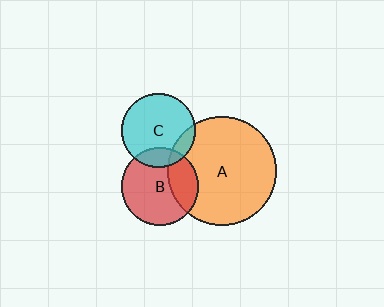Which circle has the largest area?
Circle A (orange).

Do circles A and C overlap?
Yes.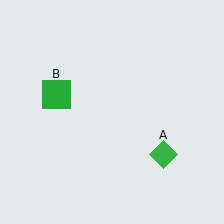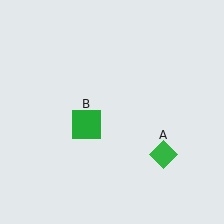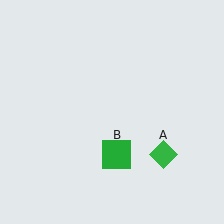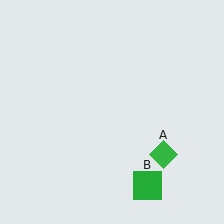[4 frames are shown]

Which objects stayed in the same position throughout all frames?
Green diamond (object A) remained stationary.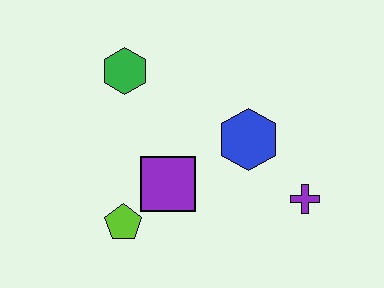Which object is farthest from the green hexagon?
The purple cross is farthest from the green hexagon.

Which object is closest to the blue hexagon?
The purple cross is closest to the blue hexagon.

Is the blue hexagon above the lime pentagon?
Yes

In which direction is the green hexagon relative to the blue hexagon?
The green hexagon is to the left of the blue hexagon.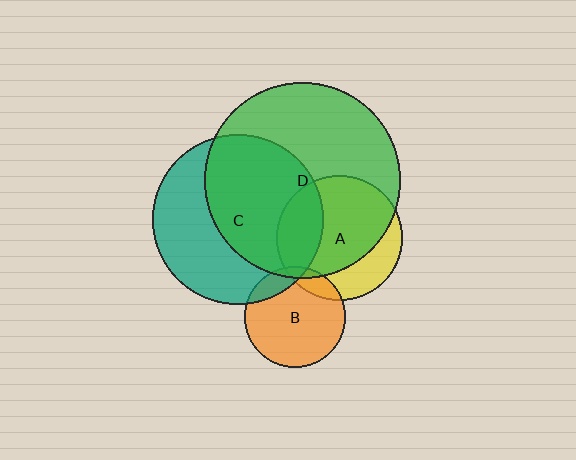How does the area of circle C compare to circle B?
Approximately 2.9 times.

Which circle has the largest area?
Circle D (green).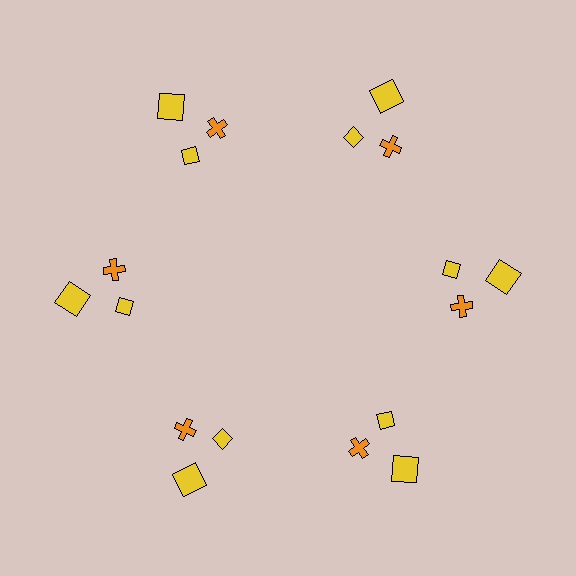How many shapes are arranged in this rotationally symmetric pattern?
There are 18 shapes, arranged in 6 groups of 3.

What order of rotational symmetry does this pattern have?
This pattern has 6-fold rotational symmetry.